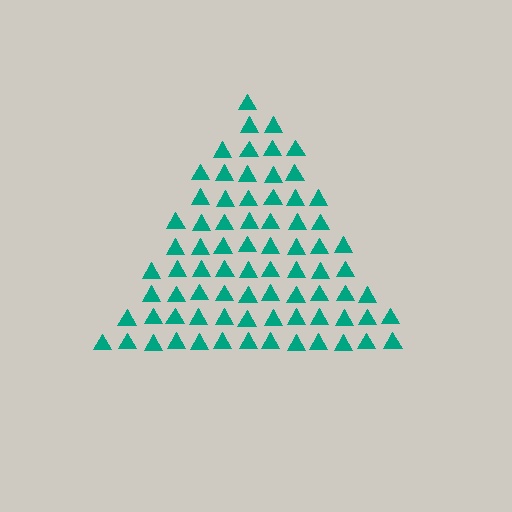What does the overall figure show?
The overall figure shows a triangle.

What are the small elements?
The small elements are triangles.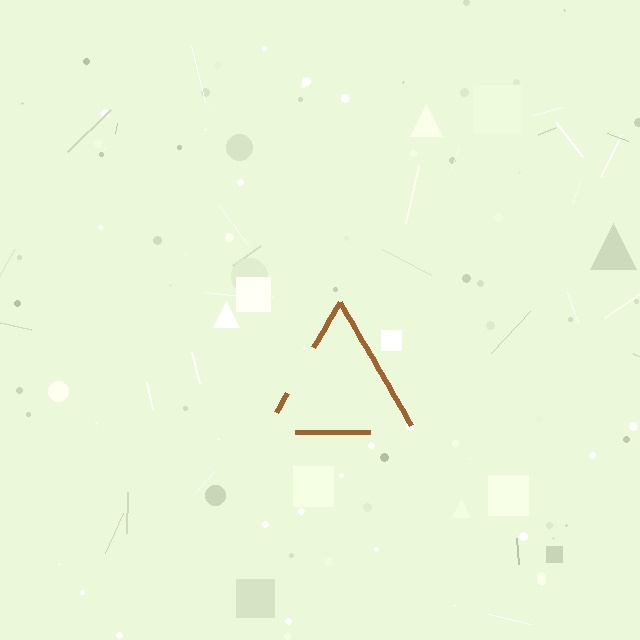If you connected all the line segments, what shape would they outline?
They would outline a triangle.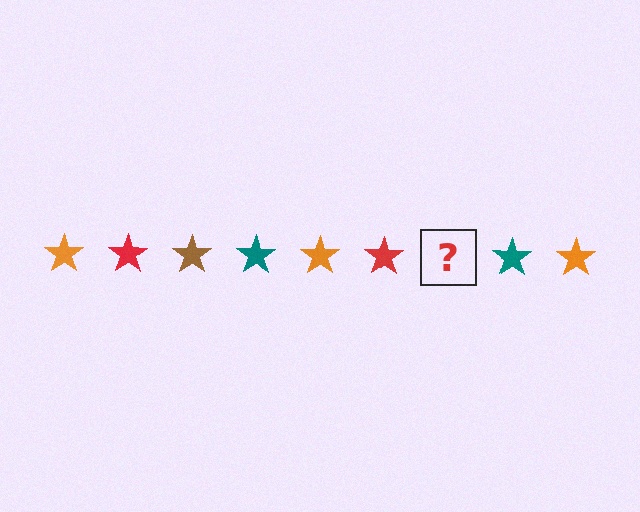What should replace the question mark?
The question mark should be replaced with a brown star.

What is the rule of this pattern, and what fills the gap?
The rule is that the pattern cycles through orange, red, brown, teal stars. The gap should be filled with a brown star.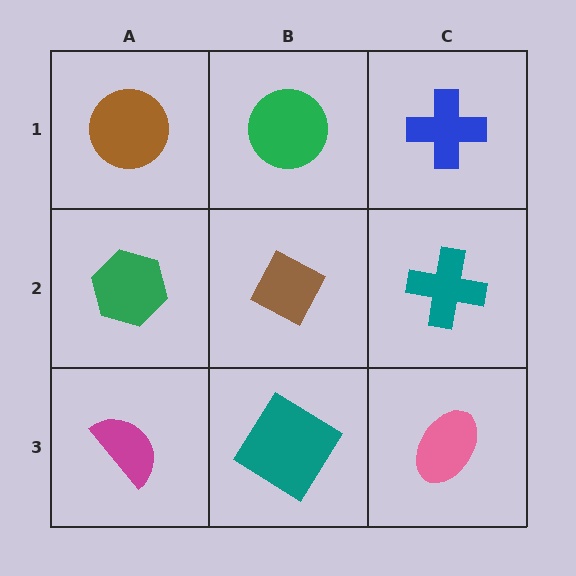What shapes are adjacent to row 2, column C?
A blue cross (row 1, column C), a pink ellipse (row 3, column C), a brown diamond (row 2, column B).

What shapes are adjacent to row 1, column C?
A teal cross (row 2, column C), a green circle (row 1, column B).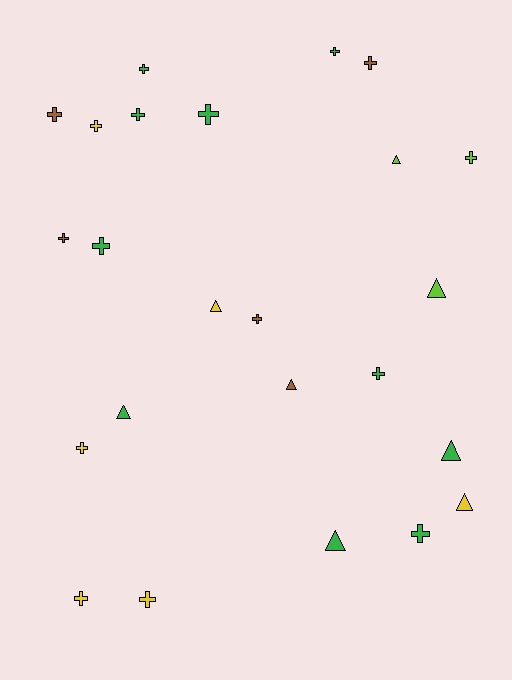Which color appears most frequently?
Green, with 10 objects.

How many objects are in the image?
There are 24 objects.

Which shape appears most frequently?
Cross, with 16 objects.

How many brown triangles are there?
There is 1 brown triangle.